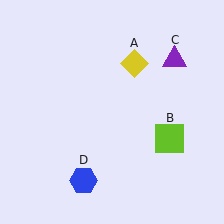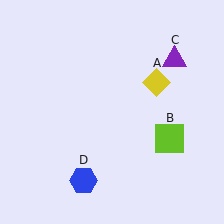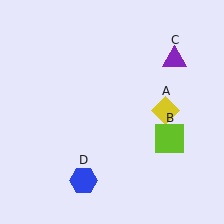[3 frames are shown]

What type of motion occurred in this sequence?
The yellow diamond (object A) rotated clockwise around the center of the scene.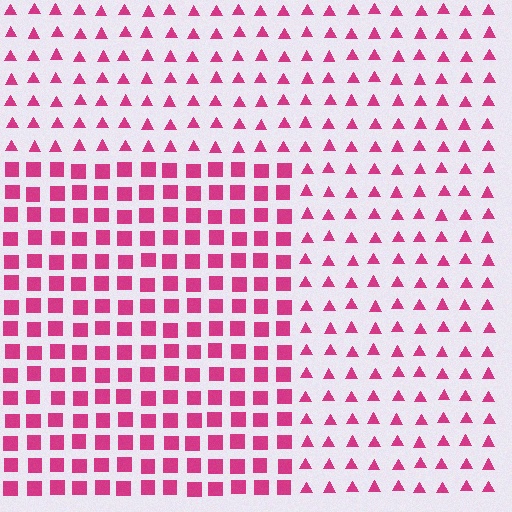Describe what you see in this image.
The image is filled with small magenta elements arranged in a uniform grid. A rectangle-shaped region contains squares, while the surrounding area contains triangles. The boundary is defined purely by the change in element shape.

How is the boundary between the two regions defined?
The boundary is defined by a change in element shape: squares inside vs. triangles outside. All elements share the same color and spacing.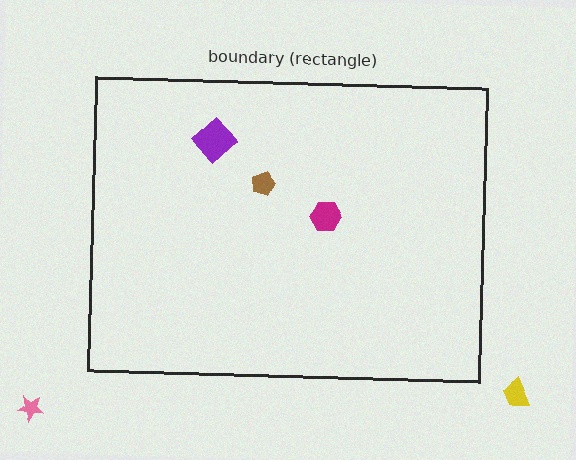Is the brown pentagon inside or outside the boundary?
Inside.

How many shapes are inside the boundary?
3 inside, 2 outside.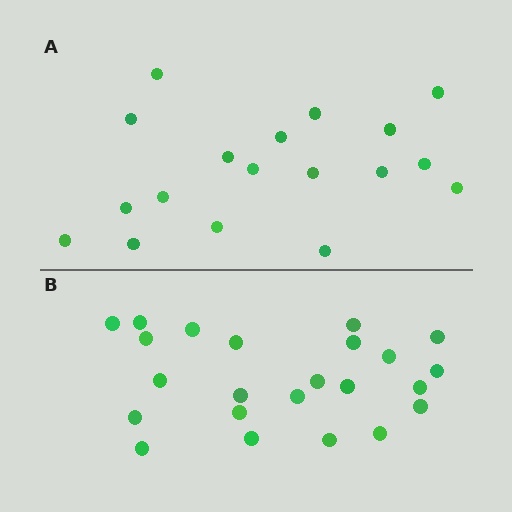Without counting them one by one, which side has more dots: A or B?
Region B (the bottom region) has more dots.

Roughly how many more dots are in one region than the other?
Region B has about 5 more dots than region A.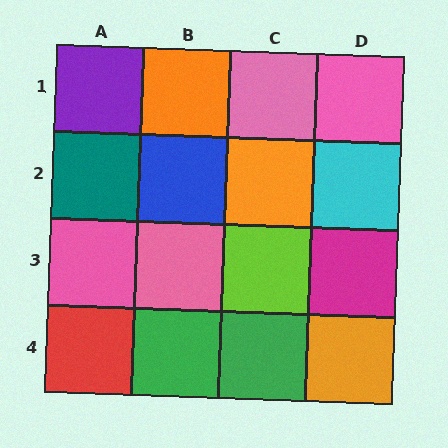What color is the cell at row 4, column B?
Green.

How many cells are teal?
1 cell is teal.